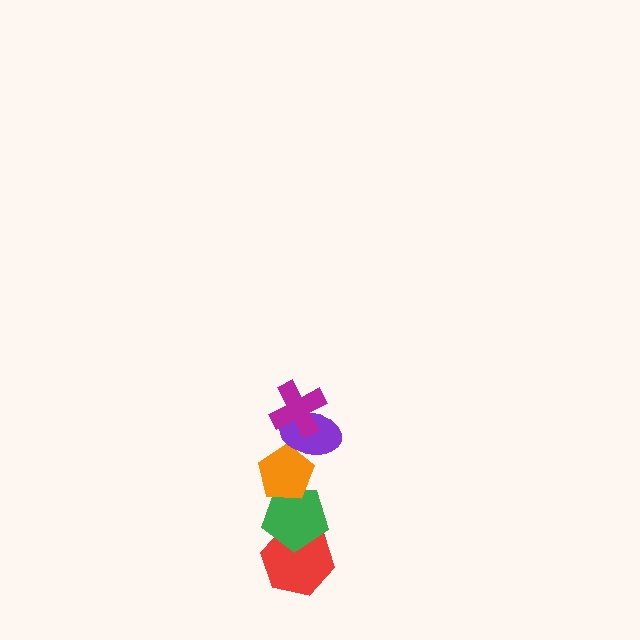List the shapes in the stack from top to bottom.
From top to bottom: the magenta cross, the purple ellipse, the orange pentagon, the green pentagon, the red hexagon.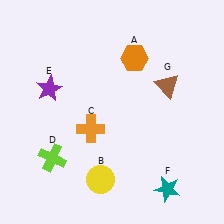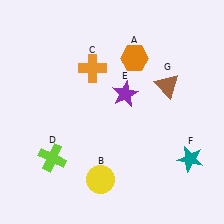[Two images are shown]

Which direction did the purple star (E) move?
The purple star (E) moved right.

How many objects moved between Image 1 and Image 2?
3 objects moved between the two images.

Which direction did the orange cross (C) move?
The orange cross (C) moved up.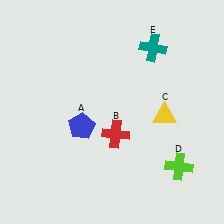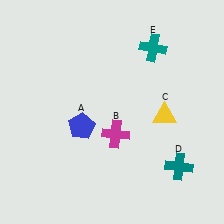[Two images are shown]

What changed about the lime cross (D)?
In Image 1, D is lime. In Image 2, it changed to teal.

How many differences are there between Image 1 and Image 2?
There are 2 differences between the two images.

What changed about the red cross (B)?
In Image 1, B is red. In Image 2, it changed to magenta.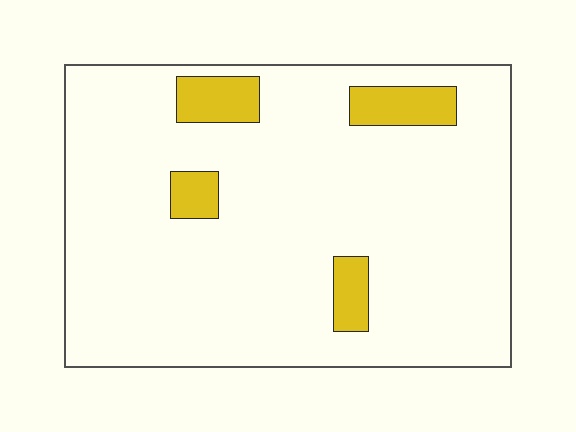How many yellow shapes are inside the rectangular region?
4.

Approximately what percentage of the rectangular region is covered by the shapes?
Approximately 10%.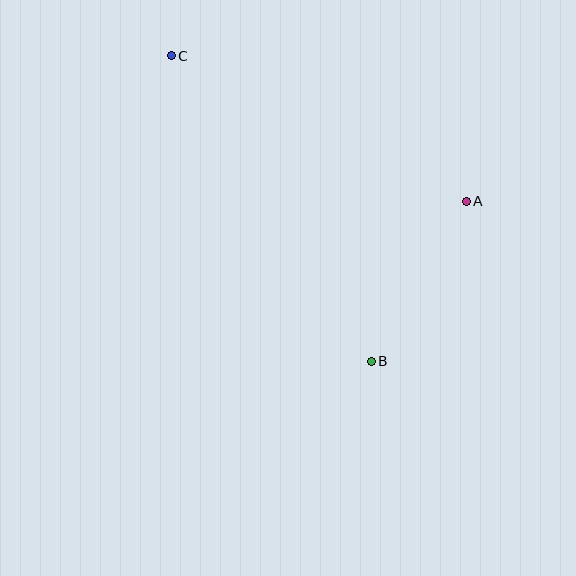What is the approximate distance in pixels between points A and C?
The distance between A and C is approximately 329 pixels.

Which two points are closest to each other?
Points A and B are closest to each other.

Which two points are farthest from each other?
Points B and C are farthest from each other.